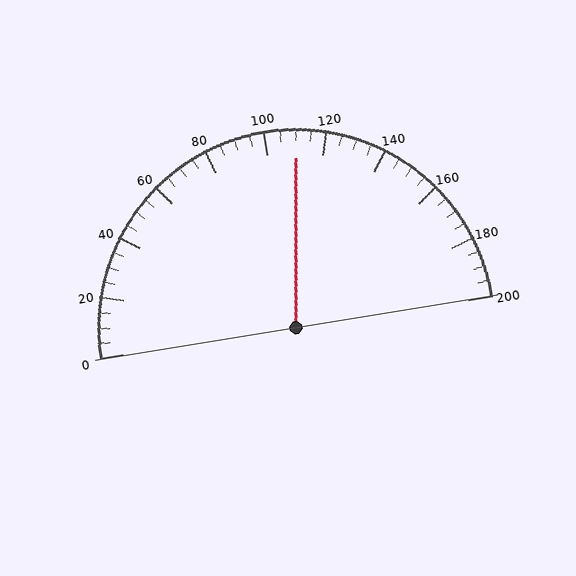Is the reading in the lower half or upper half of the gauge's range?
The reading is in the upper half of the range (0 to 200).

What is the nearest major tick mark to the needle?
The nearest major tick mark is 120.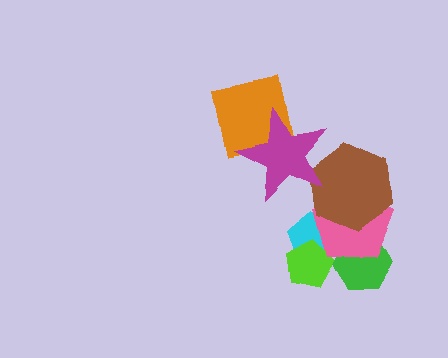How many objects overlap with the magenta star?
2 objects overlap with the magenta star.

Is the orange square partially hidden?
Yes, it is partially covered by another shape.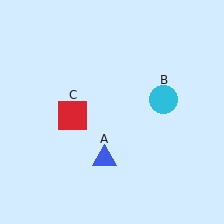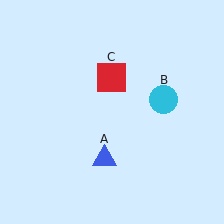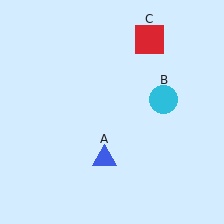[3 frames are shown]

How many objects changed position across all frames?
1 object changed position: red square (object C).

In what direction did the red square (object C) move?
The red square (object C) moved up and to the right.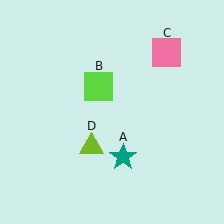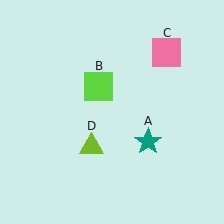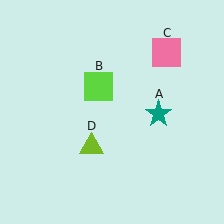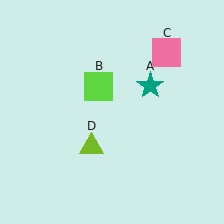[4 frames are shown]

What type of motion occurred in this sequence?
The teal star (object A) rotated counterclockwise around the center of the scene.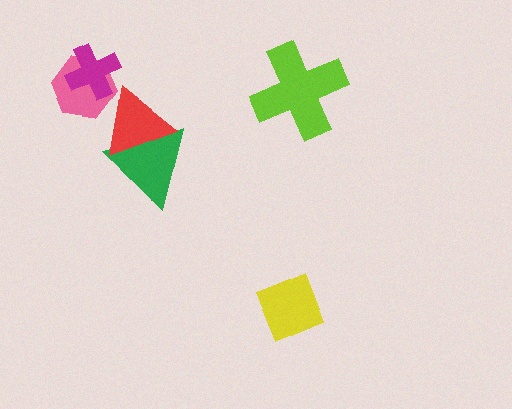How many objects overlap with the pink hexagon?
2 objects overlap with the pink hexagon.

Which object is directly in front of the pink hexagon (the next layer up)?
The magenta cross is directly in front of the pink hexagon.